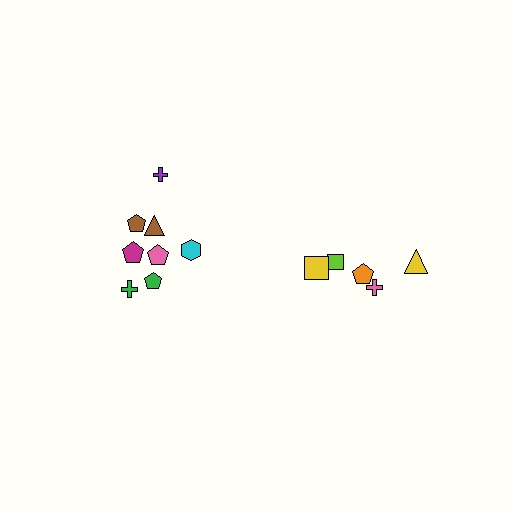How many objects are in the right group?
There are 5 objects.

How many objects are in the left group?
There are 8 objects.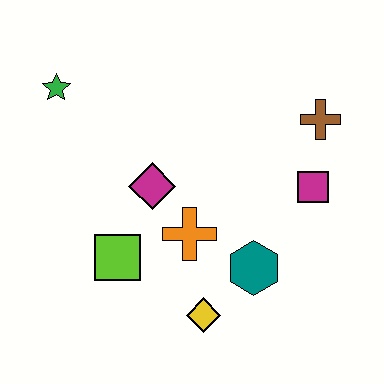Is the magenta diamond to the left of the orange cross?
Yes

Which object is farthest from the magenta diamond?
The brown cross is farthest from the magenta diamond.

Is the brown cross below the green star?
Yes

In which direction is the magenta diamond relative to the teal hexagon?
The magenta diamond is to the left of the teal hexagon.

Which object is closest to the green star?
The magenta diamond is closest to the green star.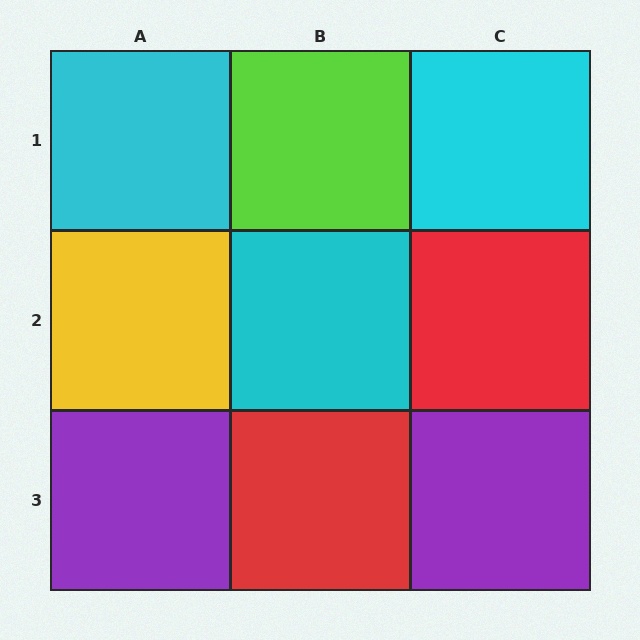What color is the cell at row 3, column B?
Red.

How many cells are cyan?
3 cells are cyan.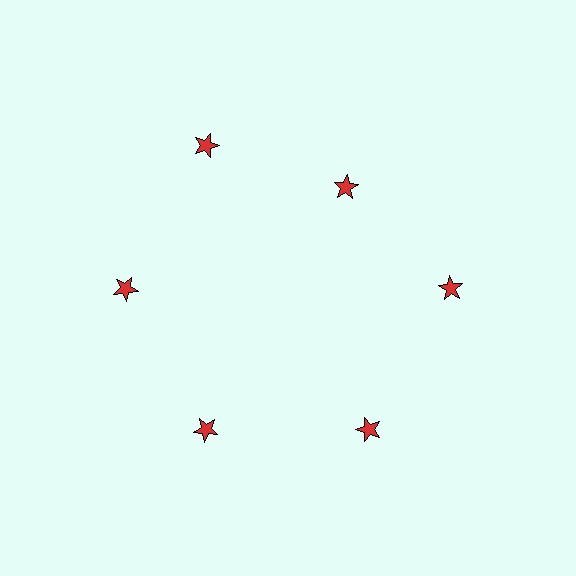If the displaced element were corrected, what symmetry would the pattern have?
It would have 6-fold rotational symmetry — the pattern would map onto itself every 60 degrees.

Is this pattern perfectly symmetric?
No. The 6 red stars are arranged in a ring, but one element near the 1 o'clock position is pulled inward toward the center, breaking the 6-fold rotational symmetry.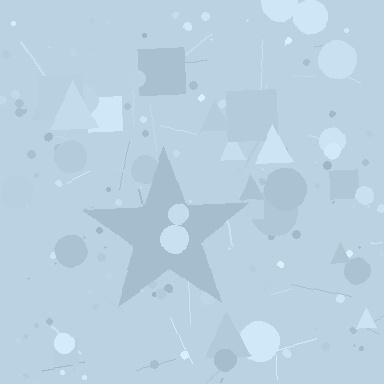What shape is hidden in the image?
A star is hidden in the image.